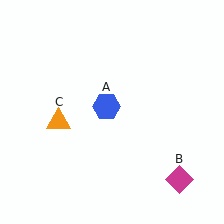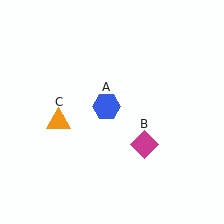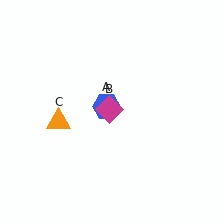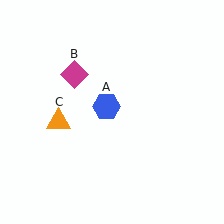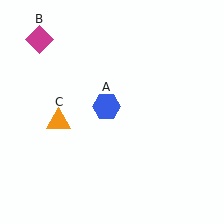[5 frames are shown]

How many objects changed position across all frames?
1 object changed position: magenta diamond (object B).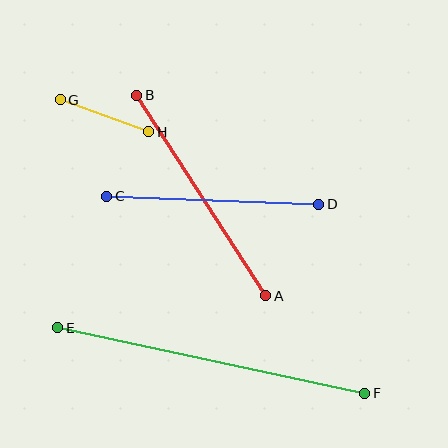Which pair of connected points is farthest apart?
Points E and F are farthest apart.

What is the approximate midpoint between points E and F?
The midpoint is at approximately (211, 361) pixels.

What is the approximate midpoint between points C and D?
The midpoint is at approximately (213, 200) pixels.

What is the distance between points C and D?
The distance is approximately 212 pixels.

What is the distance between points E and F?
The distance is approximately 314 pixels.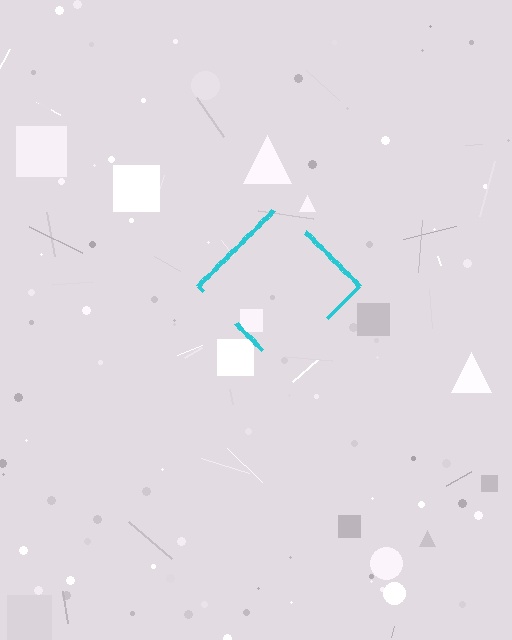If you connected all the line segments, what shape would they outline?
They would outline a diamond.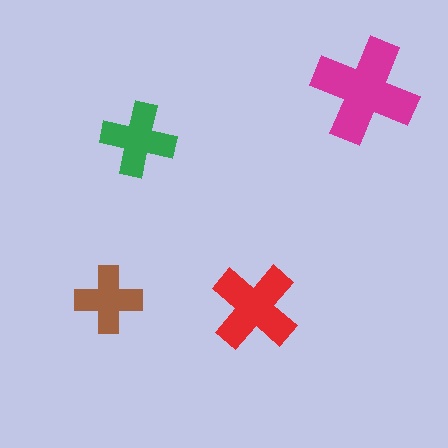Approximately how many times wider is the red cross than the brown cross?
About 1.5 times wider.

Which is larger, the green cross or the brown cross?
The green one.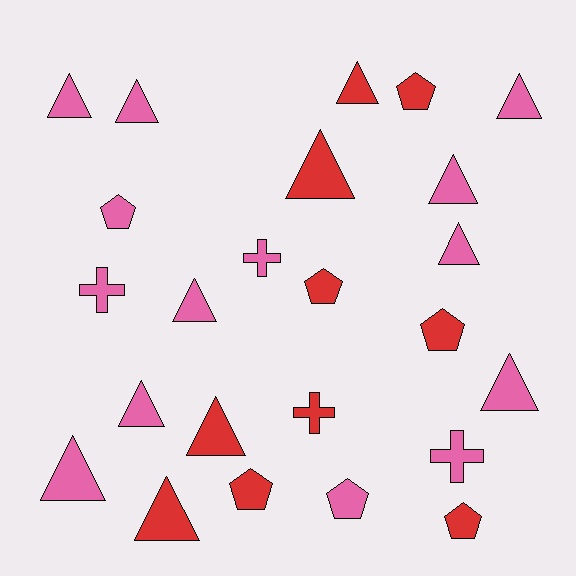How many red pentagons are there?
There are 5 red pentagons.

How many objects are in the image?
There are 24 objects.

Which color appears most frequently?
Pink, with 14 objects.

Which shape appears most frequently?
Triangle, with 13 objects.